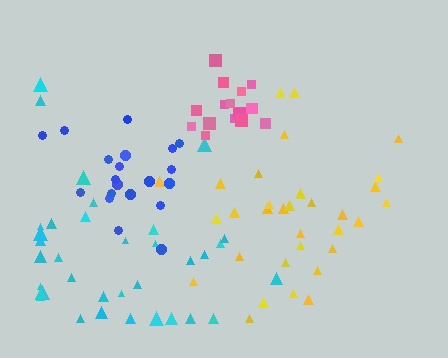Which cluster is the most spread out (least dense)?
Cyan.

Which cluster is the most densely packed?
Pink.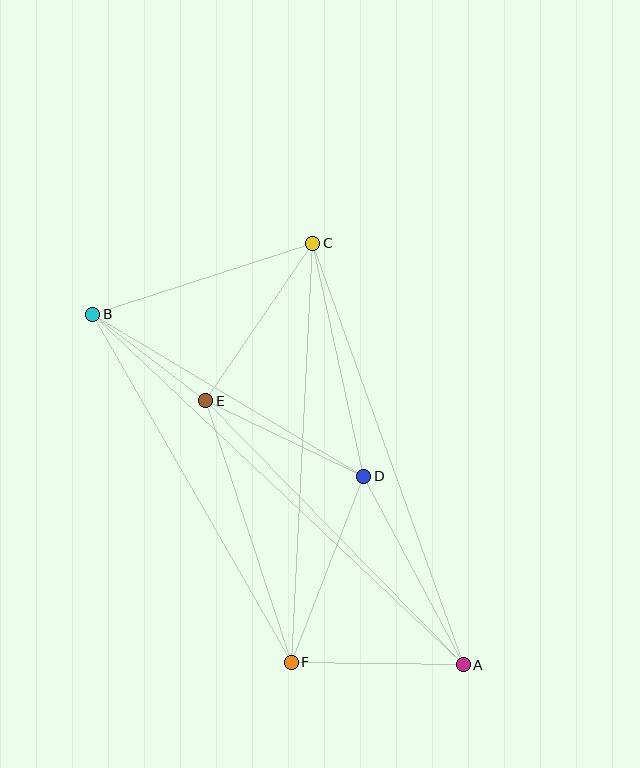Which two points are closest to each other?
Points B and E are closest to each other.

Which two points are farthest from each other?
Points A and B are farthest from each other.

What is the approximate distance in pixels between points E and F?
The distance between E and F is approximately 275 pixels.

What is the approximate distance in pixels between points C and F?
The distance between C and F is approximately 420 pixels.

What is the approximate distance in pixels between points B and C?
The distance between B and C is approximately 231 pixels.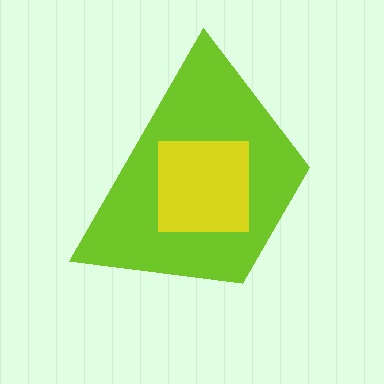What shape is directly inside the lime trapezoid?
The yellow square.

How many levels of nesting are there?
2.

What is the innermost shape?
The yellow square.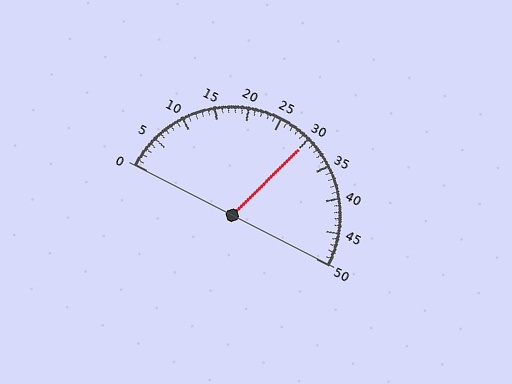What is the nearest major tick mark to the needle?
The nearest major tick mark is 30.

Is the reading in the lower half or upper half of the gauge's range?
The reading is in the upper half of the range (0 to 50).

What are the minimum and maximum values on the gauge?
The gauge ranges from 0 to 50.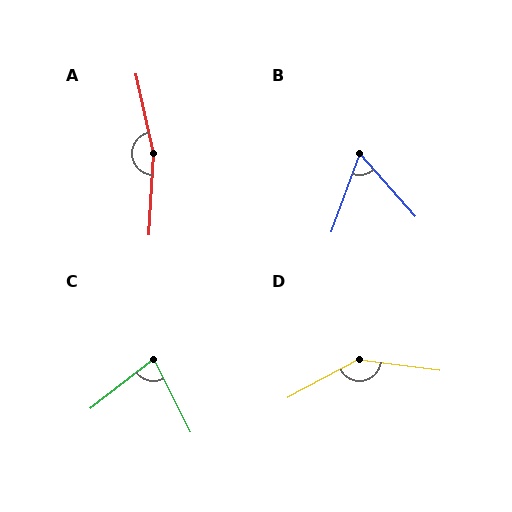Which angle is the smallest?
B, at approximately 62 degrees.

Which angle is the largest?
A, at approximately 164 degrees.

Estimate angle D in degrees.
Approximately 144 degrees.